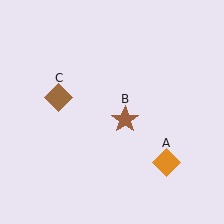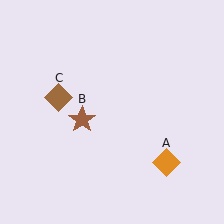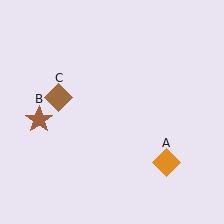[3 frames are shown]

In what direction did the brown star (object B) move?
The brown star (object B) moved left.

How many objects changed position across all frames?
1 object changed position: brown star (object B).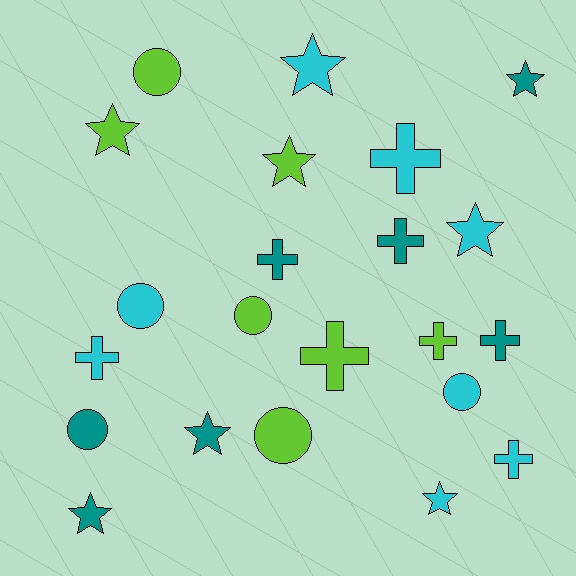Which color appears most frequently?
Cyan, with 8 objects.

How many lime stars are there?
There are 2 lime stars.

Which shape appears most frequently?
Cross, with 8 objects.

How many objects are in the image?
There are 22 objects.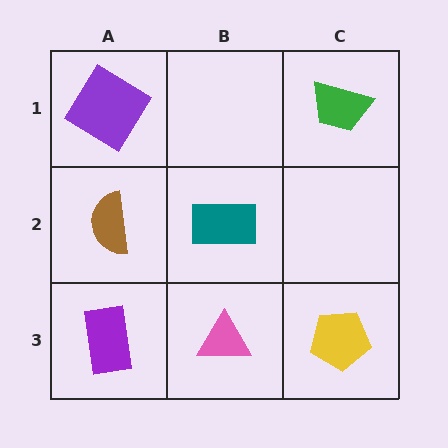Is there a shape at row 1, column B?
No, that cell is empty.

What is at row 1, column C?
A green trapezoid.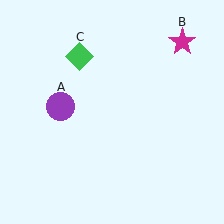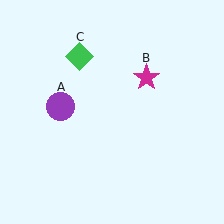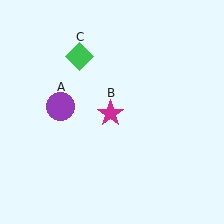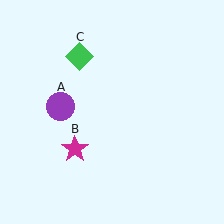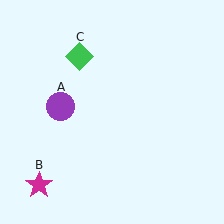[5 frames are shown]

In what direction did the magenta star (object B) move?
The magenta star (object B) moved down and to the left.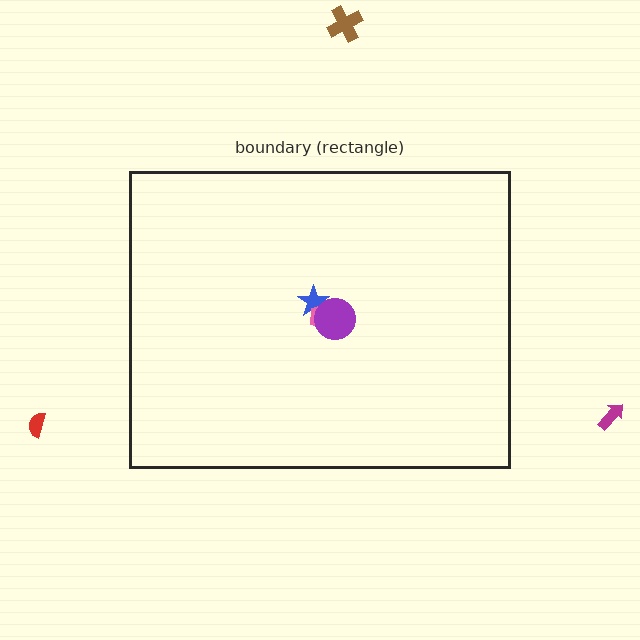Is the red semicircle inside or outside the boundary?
Outside.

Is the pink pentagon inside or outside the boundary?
Inside.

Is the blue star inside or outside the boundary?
Inside.